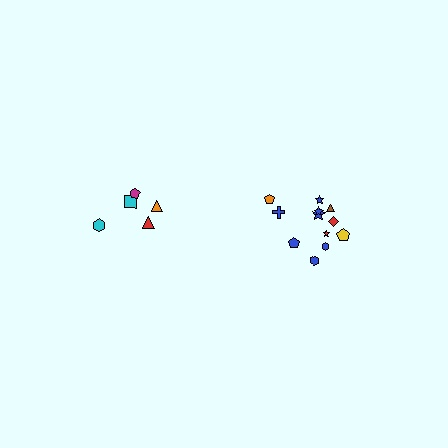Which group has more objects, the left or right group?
The right group.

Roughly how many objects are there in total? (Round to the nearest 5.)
Roughly 15 objects in total.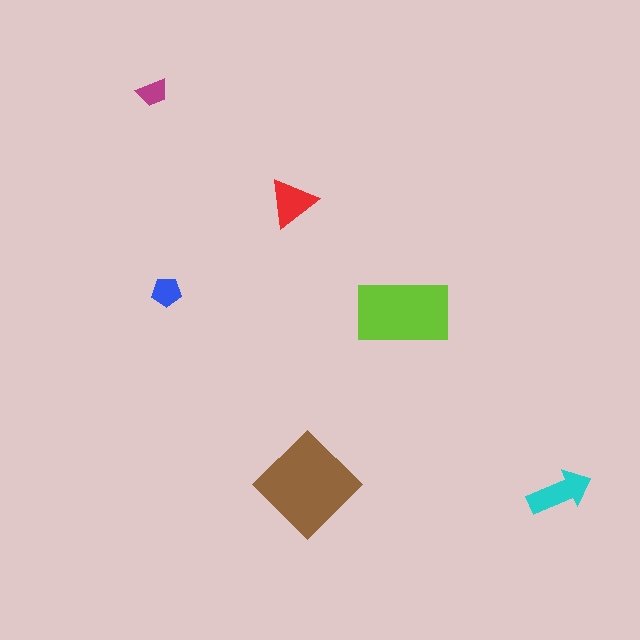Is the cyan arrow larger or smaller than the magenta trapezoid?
Larger.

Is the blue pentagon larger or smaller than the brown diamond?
Smaller.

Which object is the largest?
The brown diamond.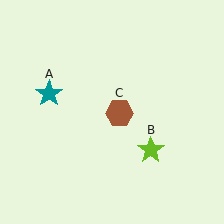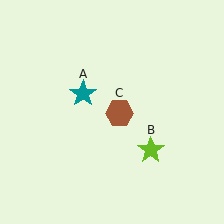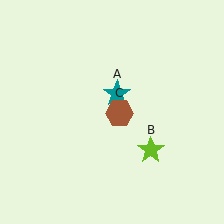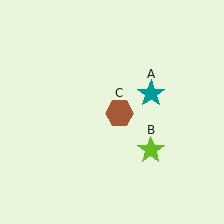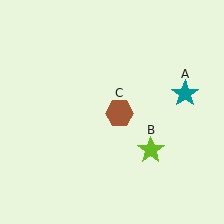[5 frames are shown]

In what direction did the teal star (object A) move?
The teal star (object A) moved right.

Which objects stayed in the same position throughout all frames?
Lime star (object B) and brown hexagon (object C) remained stationary.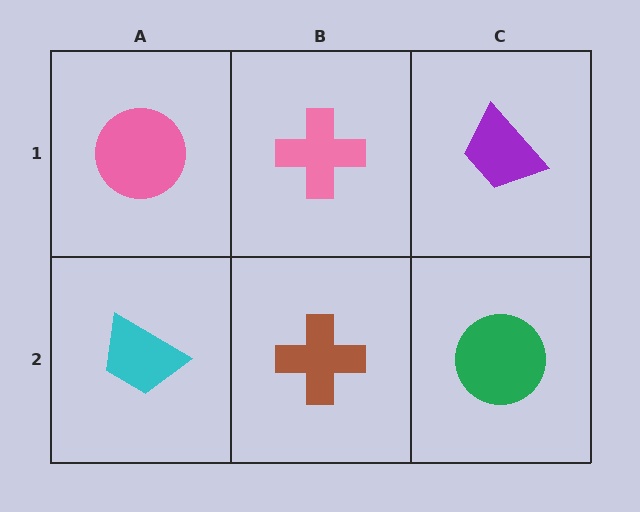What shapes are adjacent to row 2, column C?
A purple trapezoid (row 1, column C), a brown cross (row 2, column B).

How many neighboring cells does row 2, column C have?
2.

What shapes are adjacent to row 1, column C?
A green circle (row 2, column C), a pink cross (row 1, column B).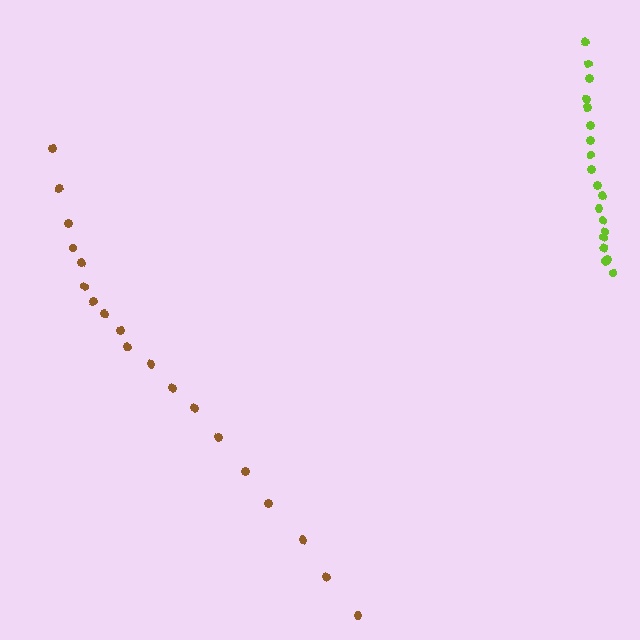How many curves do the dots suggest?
There are 2 distinct paths.